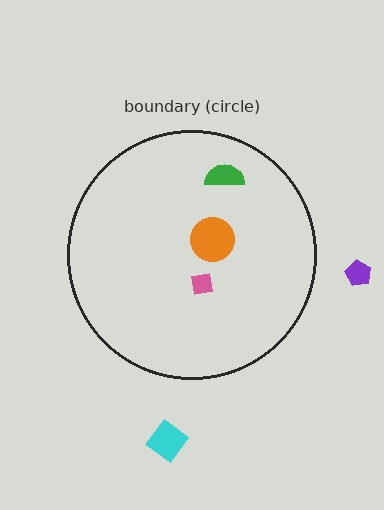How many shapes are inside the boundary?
3 inside, 2 outside.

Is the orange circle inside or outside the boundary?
Inside.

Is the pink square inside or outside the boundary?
Inside.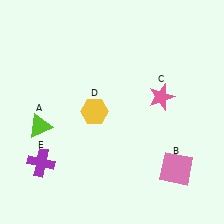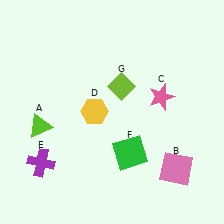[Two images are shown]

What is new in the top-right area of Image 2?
A lime diamond (G) was added in the top-right area of Image 2.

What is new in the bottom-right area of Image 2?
A green square (F) was added in the bottom-right area of Image 2.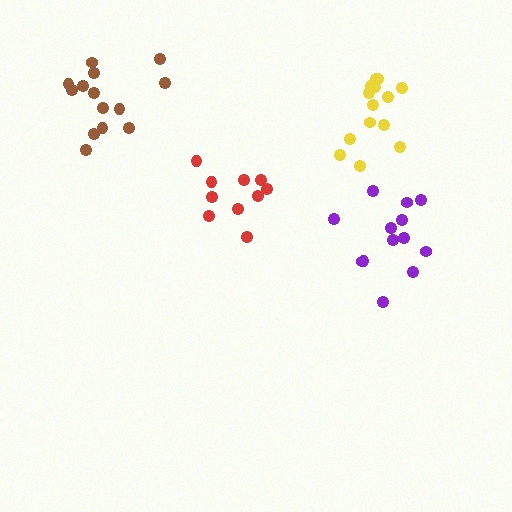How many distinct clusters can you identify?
There are 4 distinct clusters.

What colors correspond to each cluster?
The clusters are colored: red, purple, yellow, brown.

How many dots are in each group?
Group 1: 10 dots, Group 2: 13 dots, Group 3: 14 dots, Group 4: 14 dots (51 total).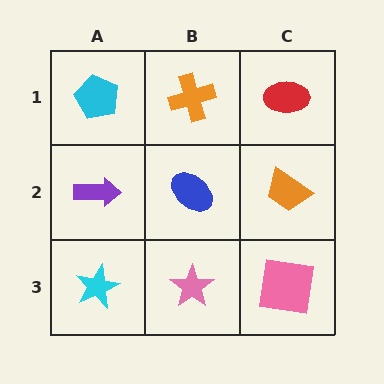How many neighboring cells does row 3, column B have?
3.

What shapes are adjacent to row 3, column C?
An orange trapezoid (row 2, column C), a pink star (row 3, column B).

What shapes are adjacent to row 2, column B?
An orange cross (row 1, column B), a pink star (row 3, column B), a purple arrow (row 2, column A), an orange trapezoid (row 2, column C).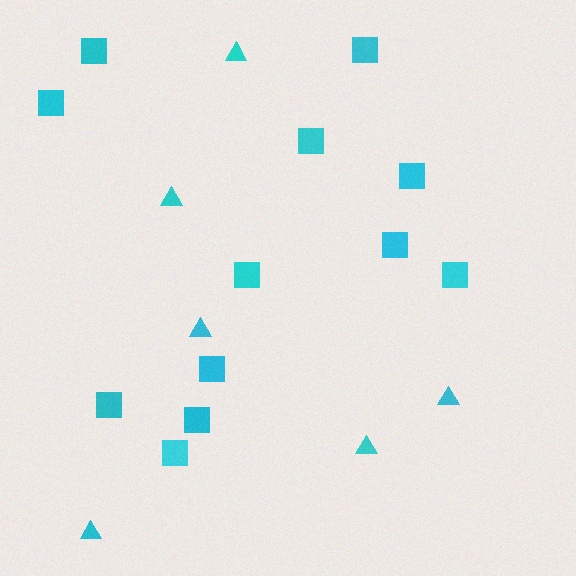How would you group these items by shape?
There are 2 groups: one group of triangles (6) and one group of squares (12).